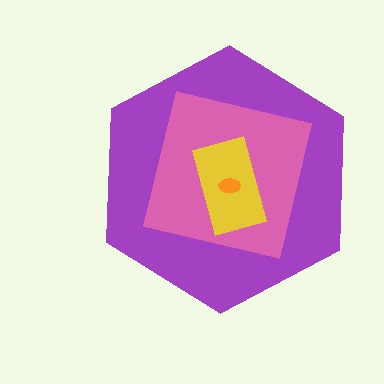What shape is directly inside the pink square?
The yellow rectangle.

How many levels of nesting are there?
4.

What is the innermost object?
The orange ellipse.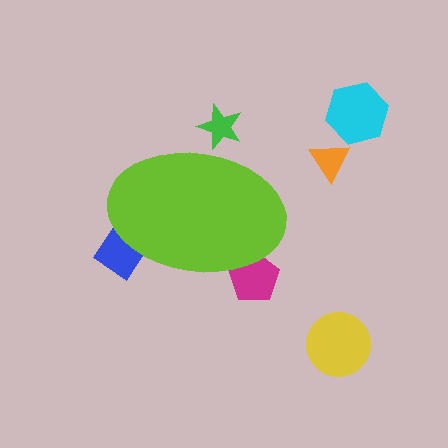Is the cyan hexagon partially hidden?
No, the cyan hexagon is fully visible.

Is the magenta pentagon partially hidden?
Yes, the magenta pentagon is partially hidden behind the lime ellipse.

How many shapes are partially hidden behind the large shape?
3 shapes are partially hidden.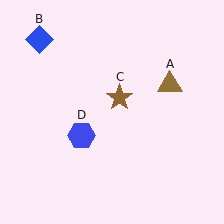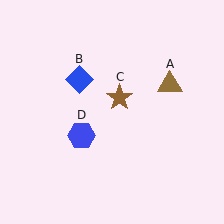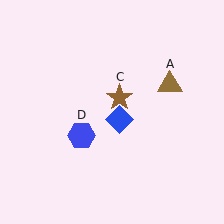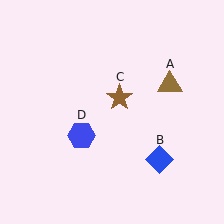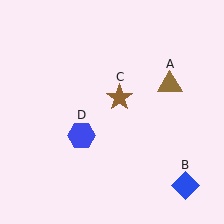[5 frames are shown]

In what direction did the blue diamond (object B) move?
The blue diamond (object B) moved down and to the right.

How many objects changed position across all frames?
1 object changed position: blue diamond (object B).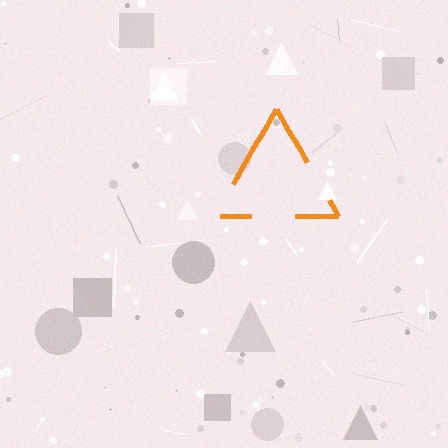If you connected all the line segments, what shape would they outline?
They would outline a triangle.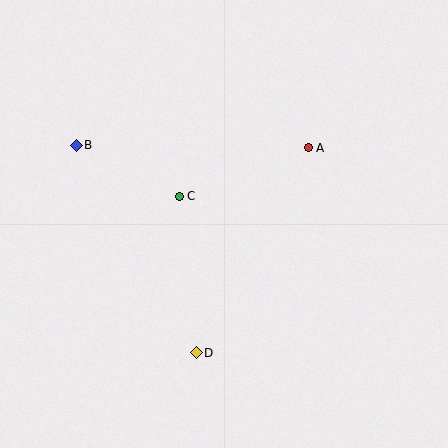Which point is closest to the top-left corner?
Point B is closest to the top-left corner.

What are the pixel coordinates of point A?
Point A is at (308, 148).